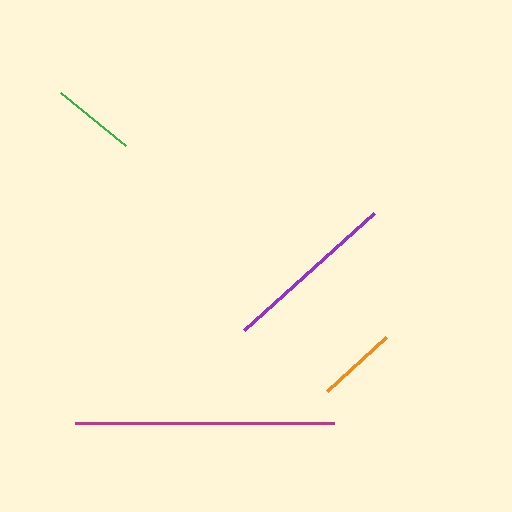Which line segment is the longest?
The magenta line is the longest at approximately 259 pixels.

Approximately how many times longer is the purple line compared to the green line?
The purple line is approximately 2.1 times the length of the green line.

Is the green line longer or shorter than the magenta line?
The magenta line is longer than the green line.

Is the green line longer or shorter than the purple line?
The purple line is longer than the green line.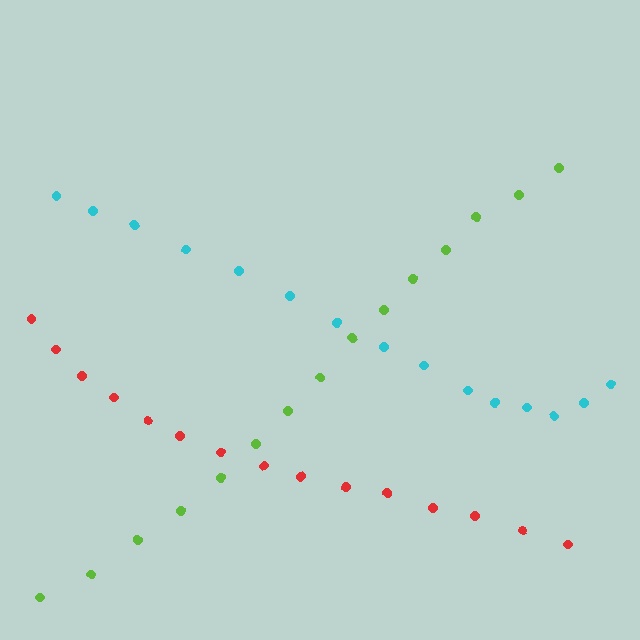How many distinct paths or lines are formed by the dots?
There are 3 distinct paths.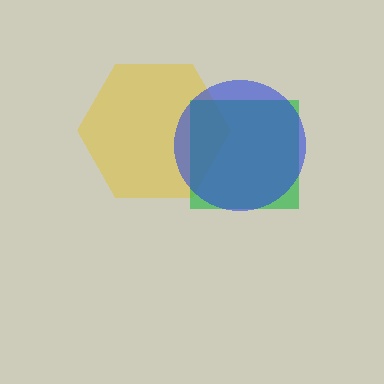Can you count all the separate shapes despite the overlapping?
Yes, there are 3 separate shapes.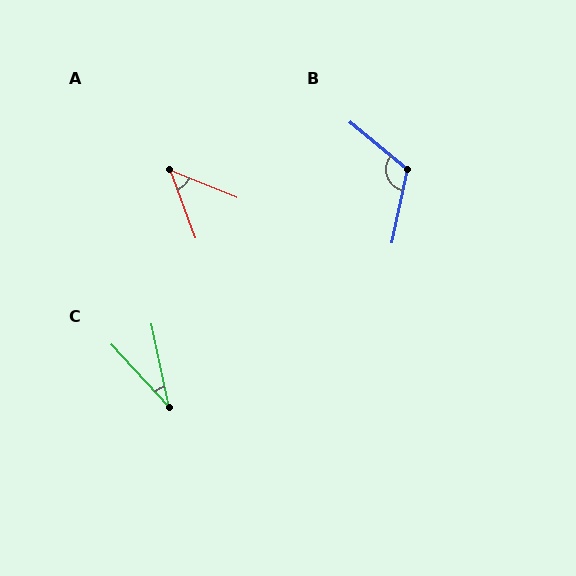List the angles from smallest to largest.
C (31°), A (48°), B (118°).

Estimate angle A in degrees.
Approximately 48 degrees.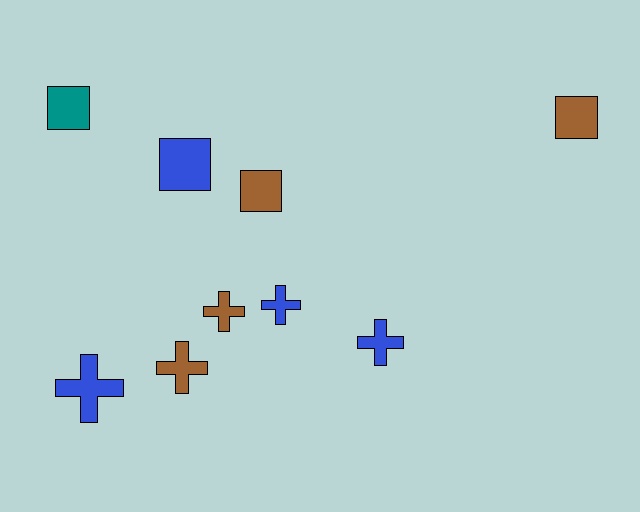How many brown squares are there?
There are 2 brown squares.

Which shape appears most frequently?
Cross, with 5 objects.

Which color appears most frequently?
Brown, with 4 objects.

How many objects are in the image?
There are 9 objects.